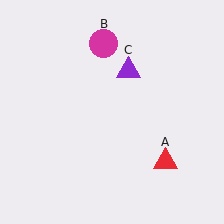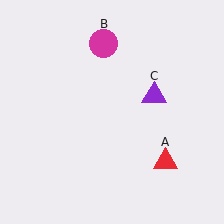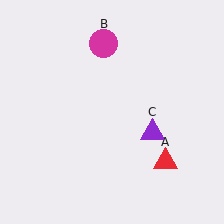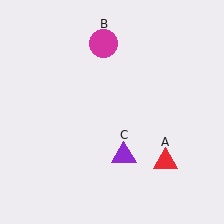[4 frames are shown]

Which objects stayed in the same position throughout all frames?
Red triangle (object A) and magenta circle (object B) remained stationary.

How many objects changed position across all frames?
1 object changed position: purple triangle (object C).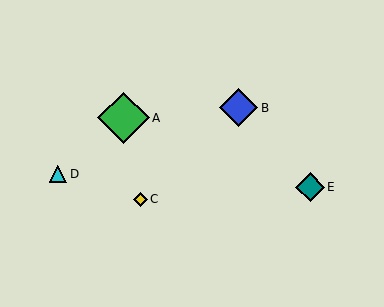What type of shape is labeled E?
Shape E is a teal diamond.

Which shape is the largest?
The green diamond (labeled A) is the largest.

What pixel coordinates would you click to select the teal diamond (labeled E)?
Click at (310, 187) to select the teal diamond E.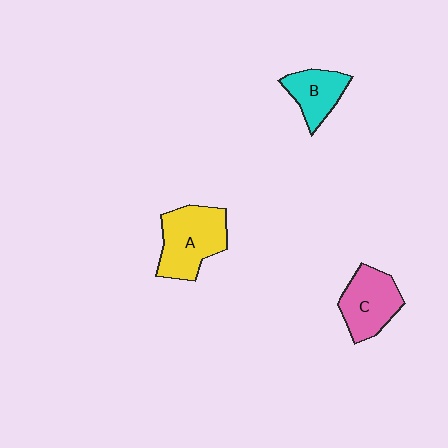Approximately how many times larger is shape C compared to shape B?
Approximately 1.3 times.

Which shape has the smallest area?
Shape B (cyan).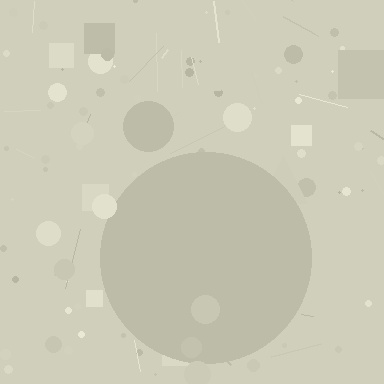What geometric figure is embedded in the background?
A circle is embedded in the background.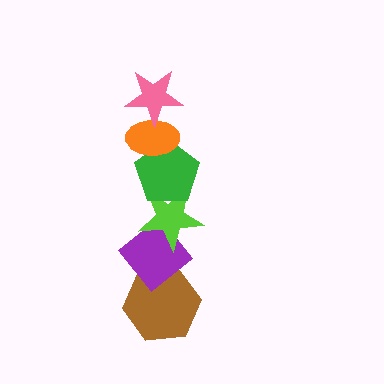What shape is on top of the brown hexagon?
The purple diamond is on top of the brown hexagon.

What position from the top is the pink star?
The pink star is 1st from the top.